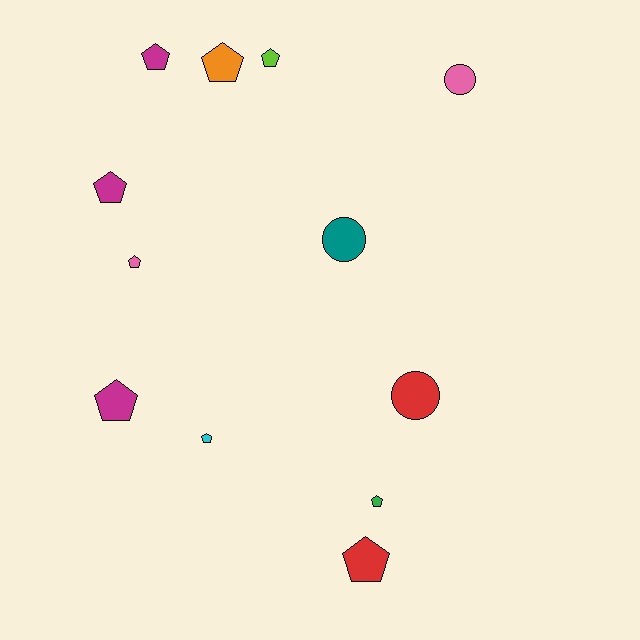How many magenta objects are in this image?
There are 3 magenta objects.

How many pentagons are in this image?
There are 9 pentagons.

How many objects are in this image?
There are 12 objects.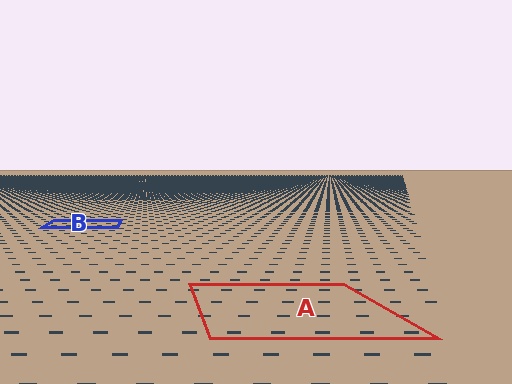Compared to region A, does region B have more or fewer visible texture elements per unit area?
Region B has more texture elements per unit area — they are packed more densely because it is farther away.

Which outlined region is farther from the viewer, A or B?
Region B is farther from the viewer — the texture elements inside it appear smaller and more densely packed.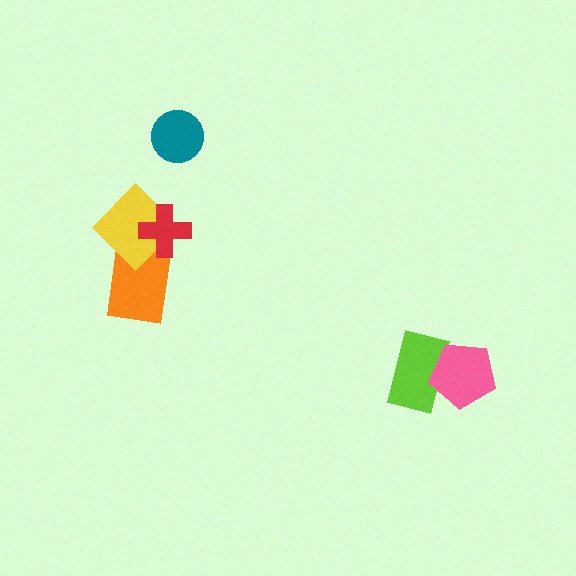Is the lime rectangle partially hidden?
Yes, it is partially covered by another shape.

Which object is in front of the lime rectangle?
The pink pentagon is in front of the lime rectangle.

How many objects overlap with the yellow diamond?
2 objects overlap with the yellow diamond.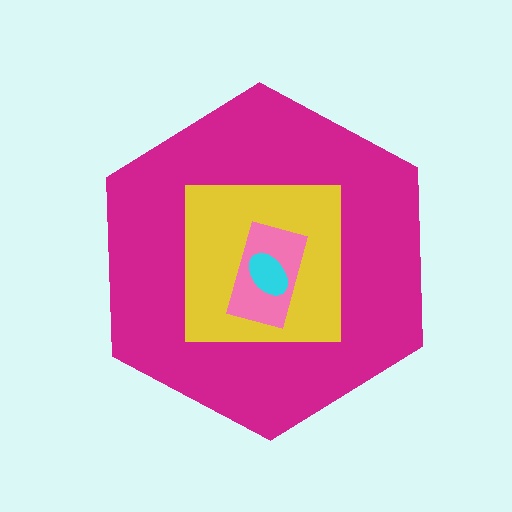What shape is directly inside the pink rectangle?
The cyan ellipse.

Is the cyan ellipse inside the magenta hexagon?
Yes.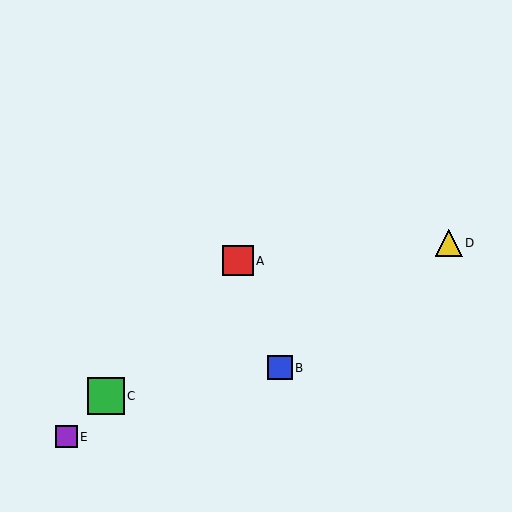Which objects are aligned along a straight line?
Objects A, C, E are aligned along a straight line.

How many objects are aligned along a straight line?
3 objects (A, C, E) are aligned along a straight line.